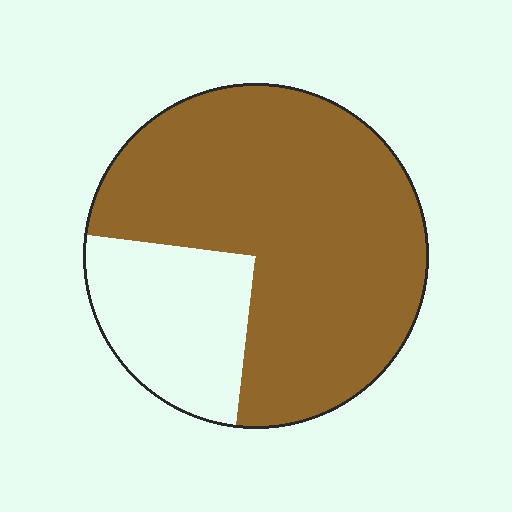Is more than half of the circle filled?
Yes.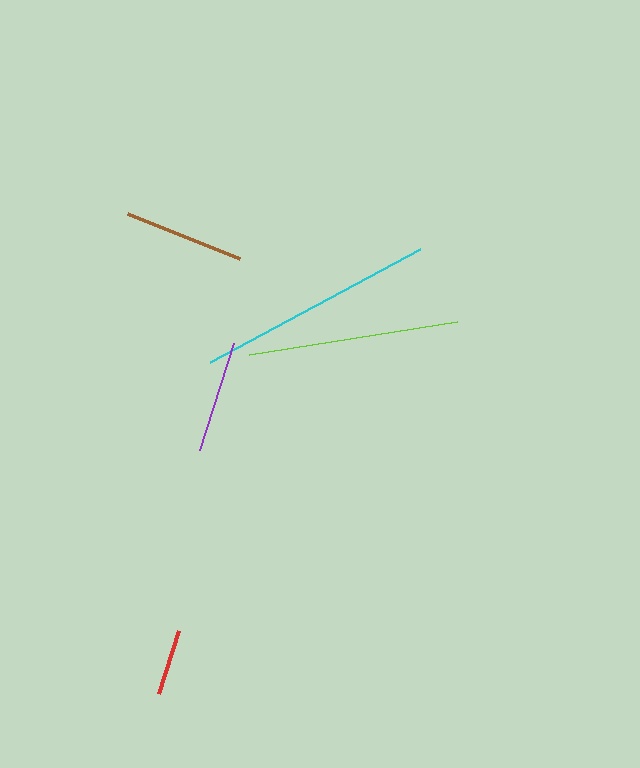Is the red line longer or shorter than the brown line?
The brown line is longer than the red line.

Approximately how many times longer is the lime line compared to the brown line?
The lime line is approximately 1.7 times the length of the brown line.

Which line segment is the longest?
The cyan line is the longest at approximately 239 pixels.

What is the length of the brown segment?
The brown segment is approximately 120 pixels long.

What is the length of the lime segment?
The lime segment is approximately 210 pixels long.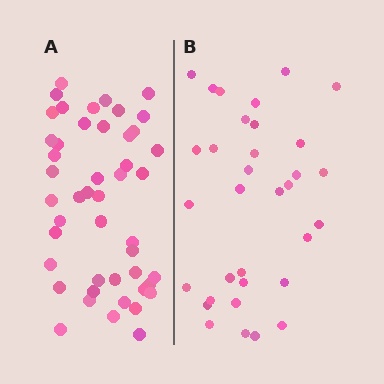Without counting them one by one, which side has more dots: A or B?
Region A (the left region) has more dots.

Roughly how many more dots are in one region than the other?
Region A has approximately 15 more dots than region B.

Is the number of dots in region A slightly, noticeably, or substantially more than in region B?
Region A has noticeably more, but not dramatically so. The ratio is roughly 1.4 to 1.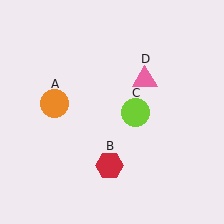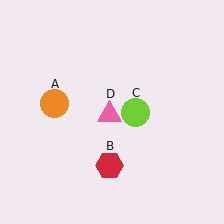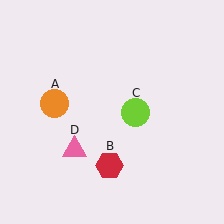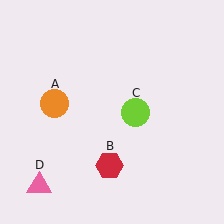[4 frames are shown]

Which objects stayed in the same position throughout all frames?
Orange circle (object A) and red hexagon (object B) and lime circle (object C) remained stationary.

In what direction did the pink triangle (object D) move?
The pink triangle (object D) moved down and to the left.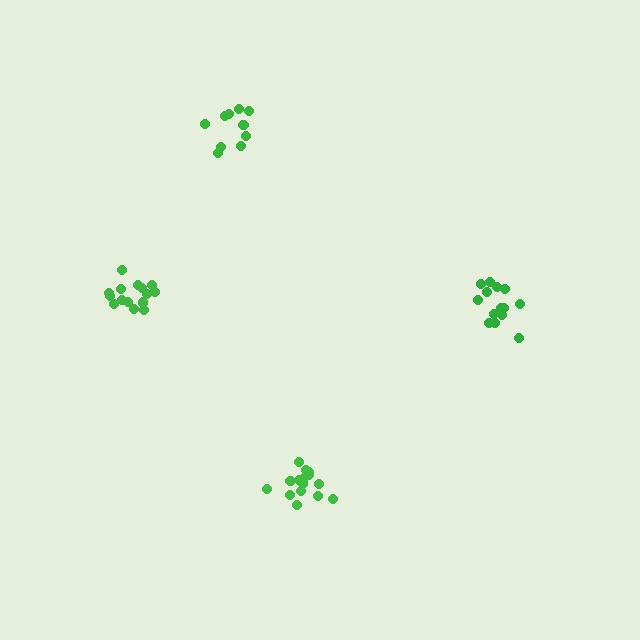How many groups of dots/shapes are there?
There are 4 groups.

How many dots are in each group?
Group 1: 10 dots, Group 2: 15 dots, Group 3: 15 dots, Group 4: 15 dots (55 total).